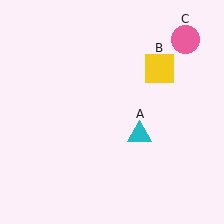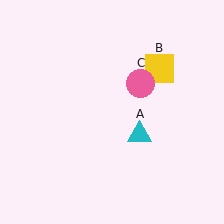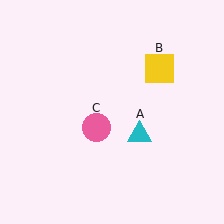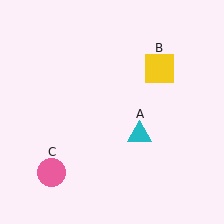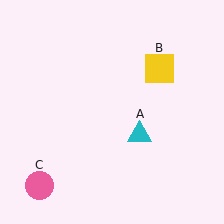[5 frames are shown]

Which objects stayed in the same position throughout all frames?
Cyan triangle (object A) and yellow square (object B) remained stationary.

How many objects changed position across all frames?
1 object changed position: pink circle (object C).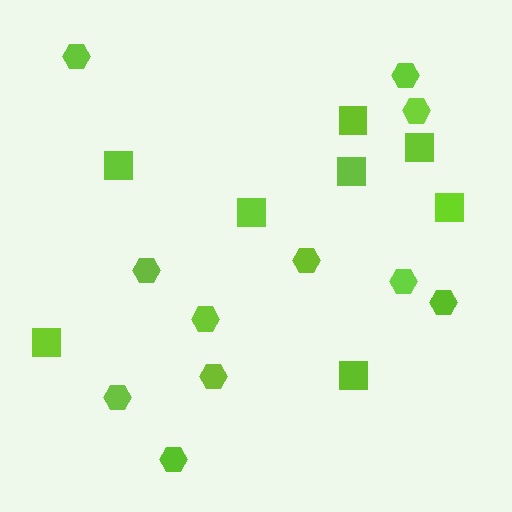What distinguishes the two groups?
There are 2 groups: one group of squares (8) and one group of hexagons (11).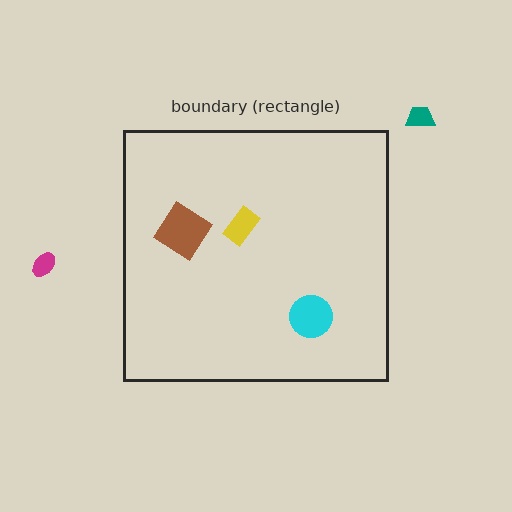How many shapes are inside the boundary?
3 inside, 2 outside.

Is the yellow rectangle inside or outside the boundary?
Inside.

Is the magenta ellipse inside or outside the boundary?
Outside.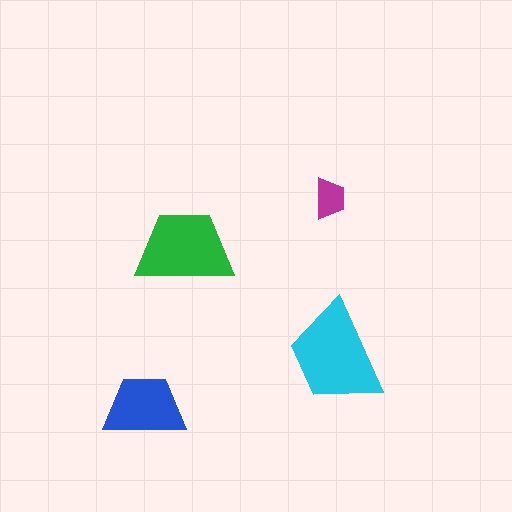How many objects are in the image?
There are 4 objects in the image.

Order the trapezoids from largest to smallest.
the cyan one, the green one, the blue one, the magenta one.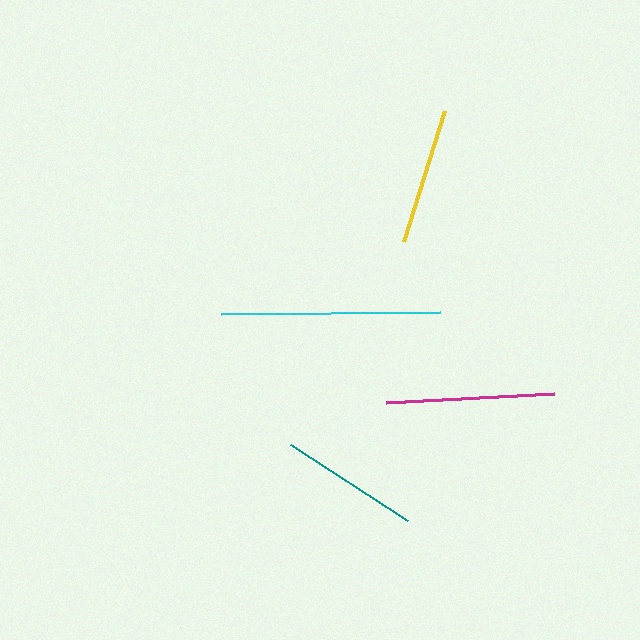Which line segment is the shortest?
The yellow line is the shortest at approximately 137 pixels.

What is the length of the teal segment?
The teal segment is approximately 140 pixels long.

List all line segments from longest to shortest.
From longest to shortest: cyan, magenta, teal, yellow.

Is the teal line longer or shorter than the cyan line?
The cyan line is longer than the teal line.